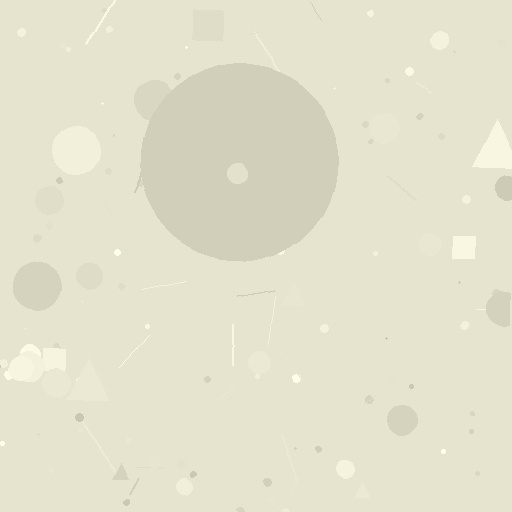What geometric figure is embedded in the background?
A circle is embedded in the background.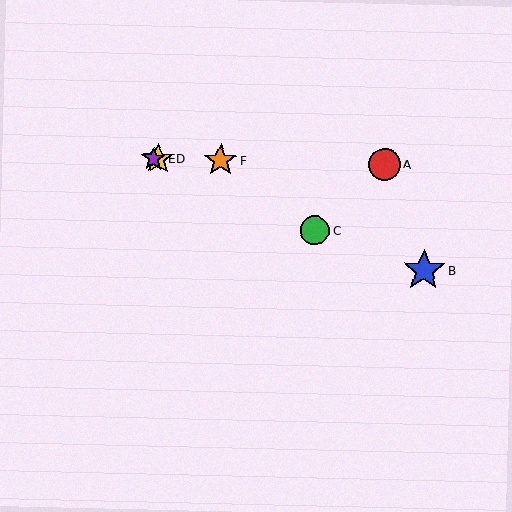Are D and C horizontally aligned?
No, D is at y≈159 and C is at y≈230.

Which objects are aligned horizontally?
Objects A, D, E, F are aligned horizontally.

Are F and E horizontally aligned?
Yes, both are at y≈160.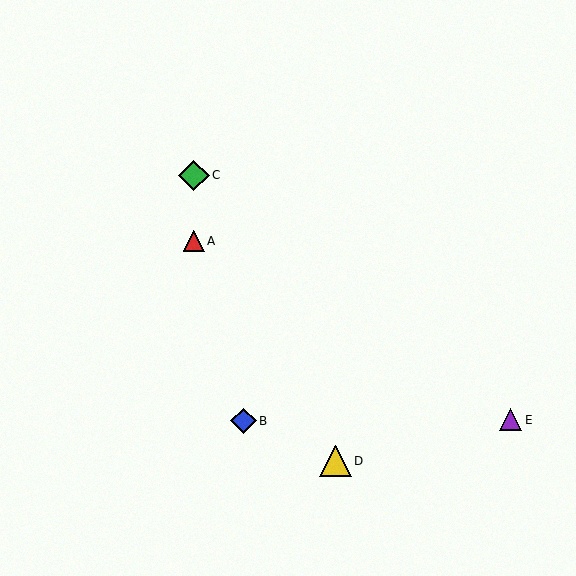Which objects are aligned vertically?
Objects A, C are aligned vertically.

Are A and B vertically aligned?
No, A is at x≈194 and B is at x≈244.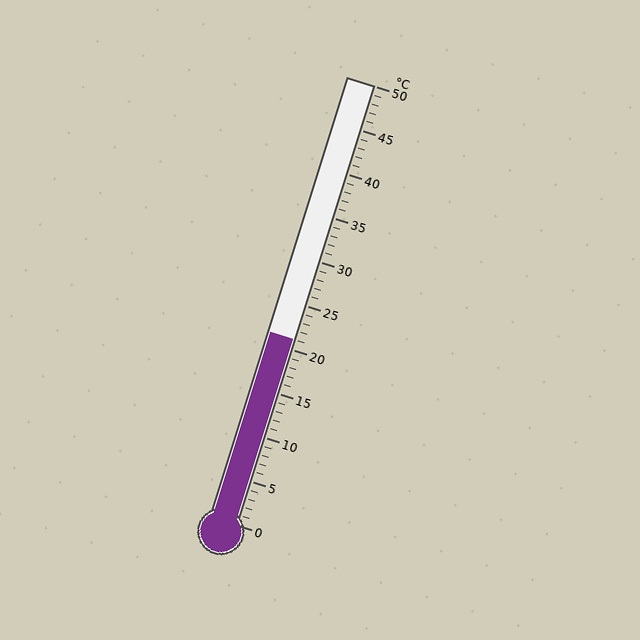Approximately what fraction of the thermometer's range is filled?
The thermometer is filled to approximately 40% of its range.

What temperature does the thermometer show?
The thermometer shows approximately 21°C.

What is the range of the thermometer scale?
The thermometer scale ranges from 0°C to 50°C.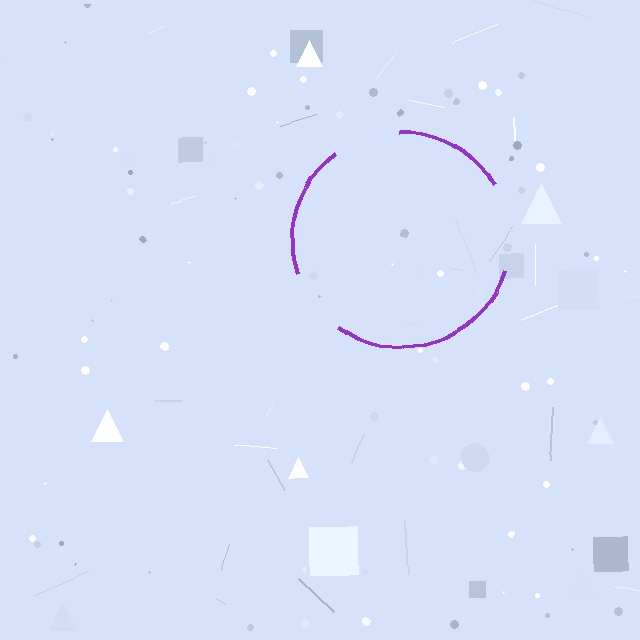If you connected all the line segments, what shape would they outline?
They would outline a circle.